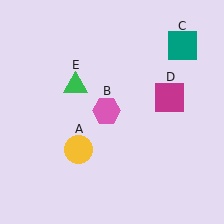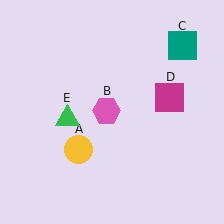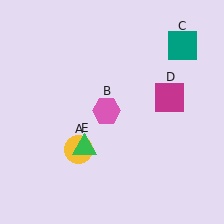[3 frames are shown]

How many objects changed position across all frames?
1 object changed position: green triangle (object E).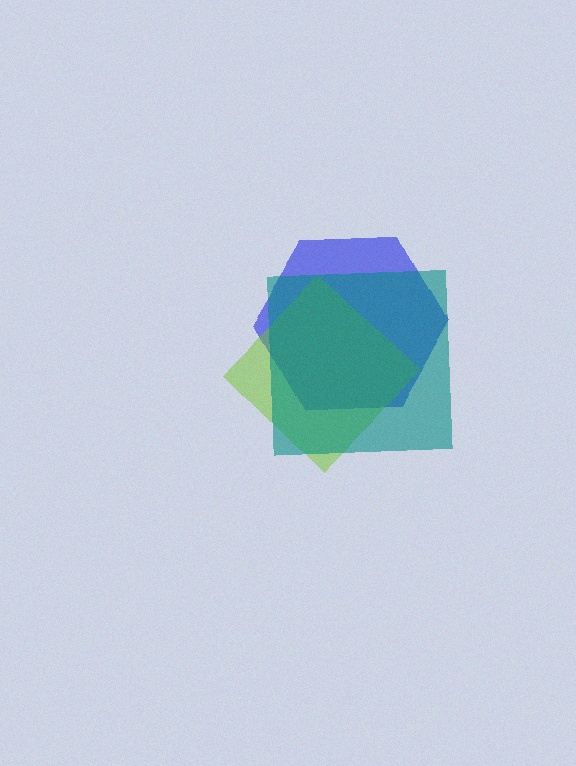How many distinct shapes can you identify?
There are 3 distinct shapes: a blue hexagon, a lime diamond, a teal square.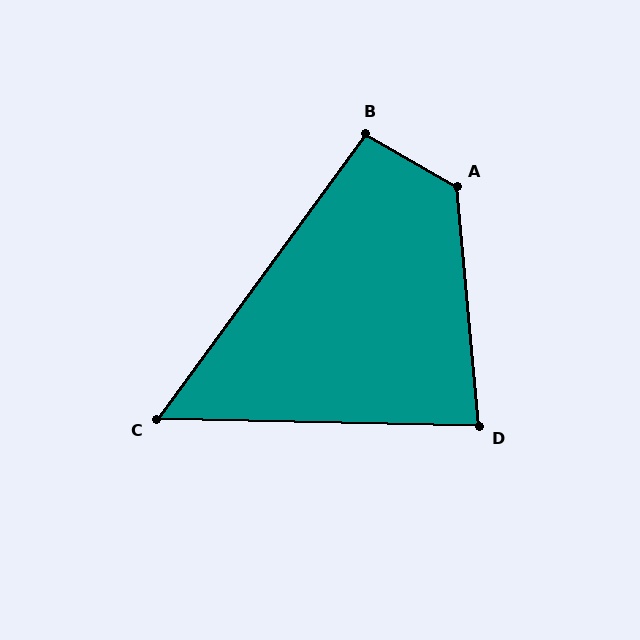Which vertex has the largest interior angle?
A, at approximately 125 degrees.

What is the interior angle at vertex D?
Approximately 84 degrees (acute).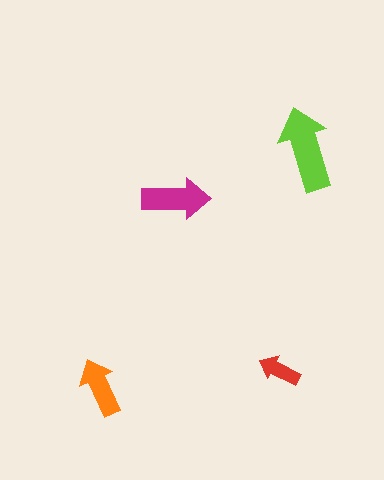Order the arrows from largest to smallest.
the lime one, the magenta one, the orange one, the red one.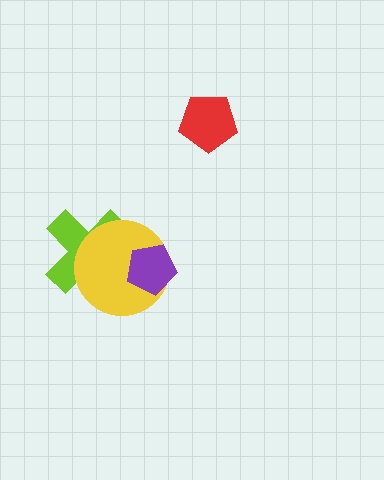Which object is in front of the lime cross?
The yellow circle is in front of the lime cross.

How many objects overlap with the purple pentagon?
1 object overlaps with the purple pentagon.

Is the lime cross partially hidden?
Yes, it is partially covered by another shape.